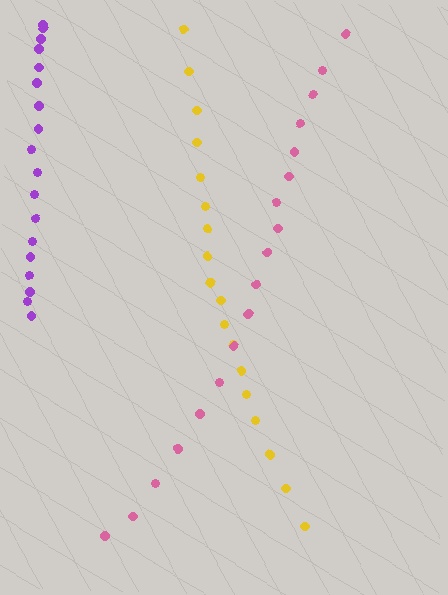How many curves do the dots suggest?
There are 3 distinct paths.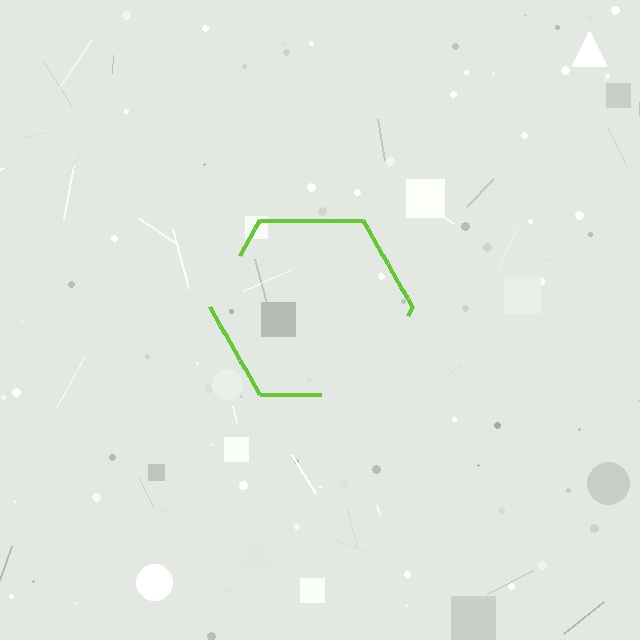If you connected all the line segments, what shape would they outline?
They would outline a hexagon.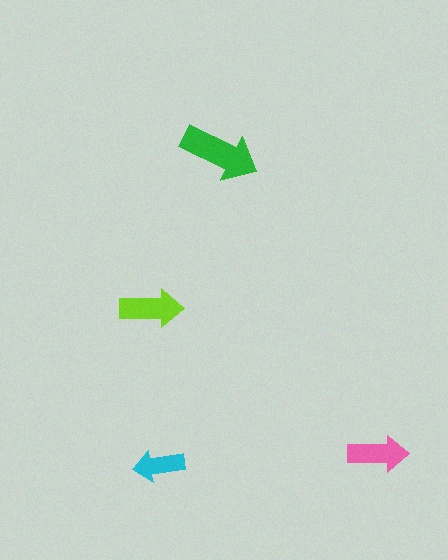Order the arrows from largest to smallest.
the green one, the lime one, the pink one, the cyan one.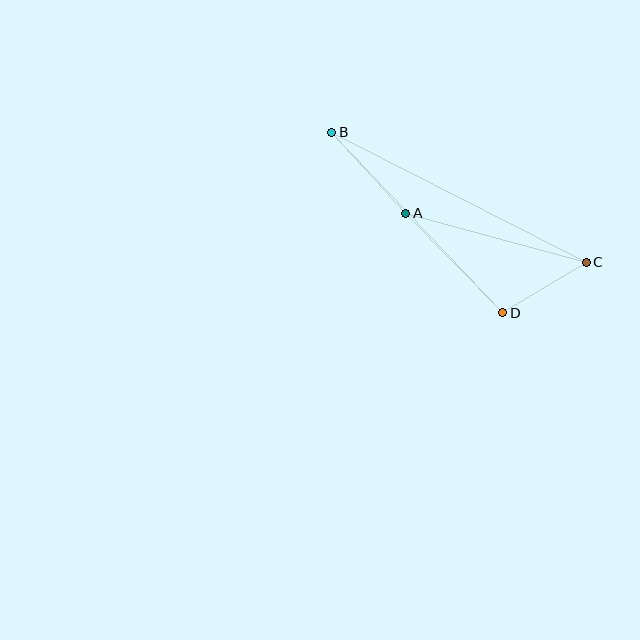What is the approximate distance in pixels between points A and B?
The distance between A and B is approximately 110 pixels.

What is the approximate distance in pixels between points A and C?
The distance between A and C is approximately 187 pixels.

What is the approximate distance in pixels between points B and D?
The distance between B and D is approximately 249 pixels.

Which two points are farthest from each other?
Points B and C are farthest from each other.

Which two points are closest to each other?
Points C and D are closest to each other.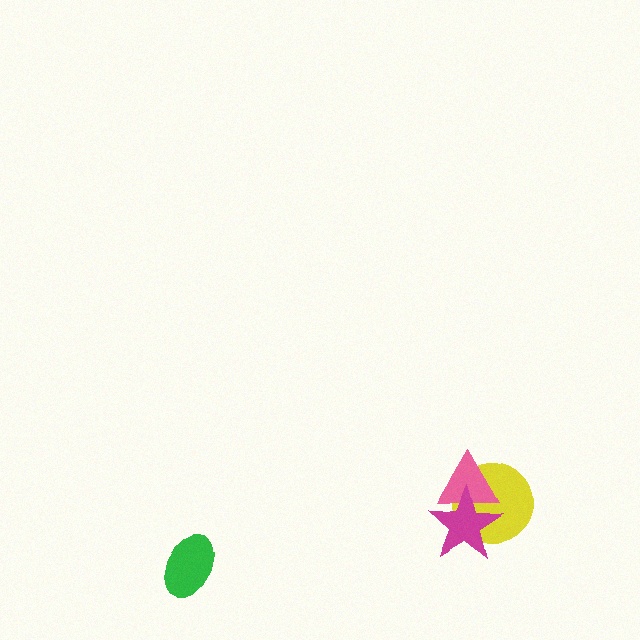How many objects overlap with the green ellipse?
0 objects overlap with the green ellipse.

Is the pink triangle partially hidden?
Yes, it is partially covered by another shape.